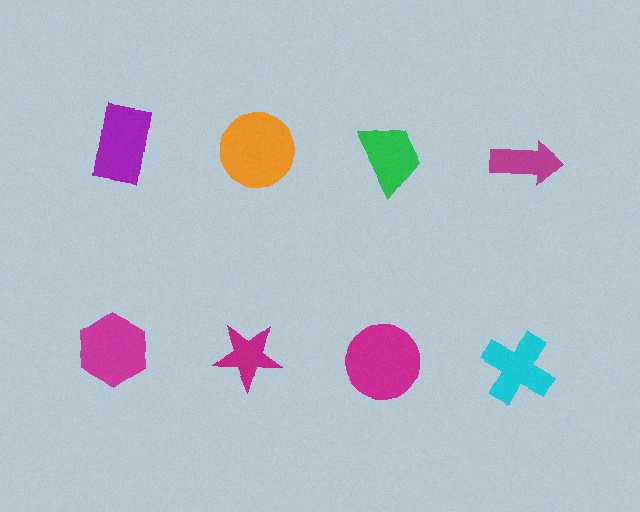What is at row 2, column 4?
A cyan cross.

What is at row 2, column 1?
A magenta hexagon.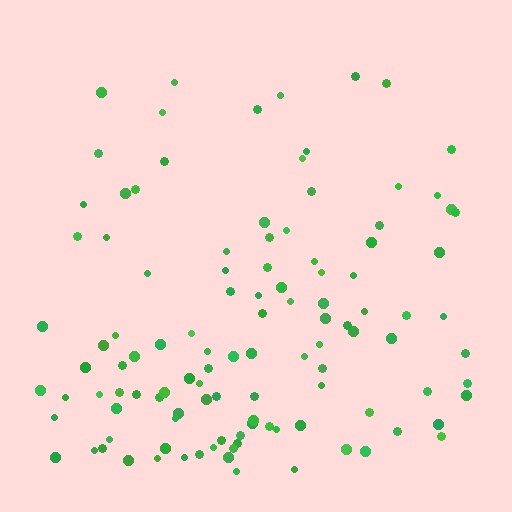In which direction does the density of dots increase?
From top to bottom, with the bottom side densest.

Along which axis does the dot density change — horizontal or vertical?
Vertical.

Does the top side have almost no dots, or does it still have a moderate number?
Still a moderate number, just noticeably fewer than the bottom.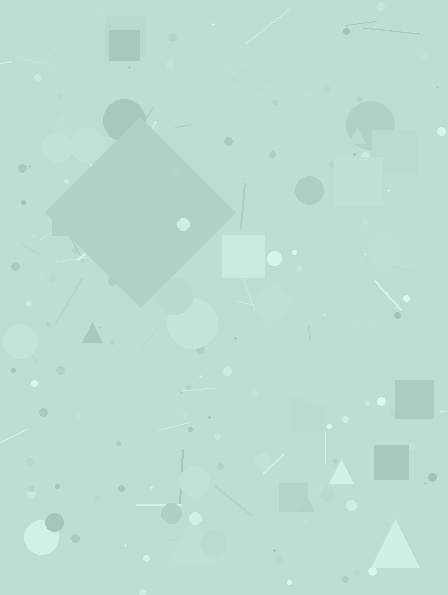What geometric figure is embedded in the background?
A diamond is embedded in the background.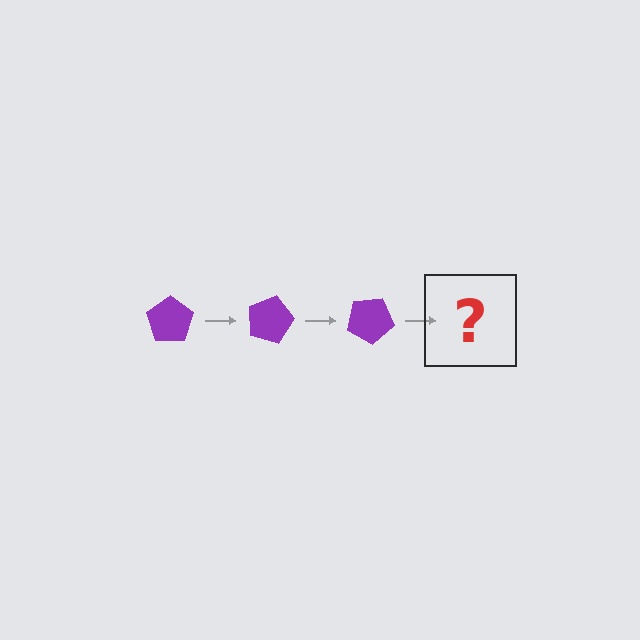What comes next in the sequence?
The next element should be a purple pentagon rotated 45 degrees.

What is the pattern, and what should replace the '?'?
The pattern is that the pentagon rotates 15 degrees each step. The '?' should be a purple pentagon rotated 45 degrees.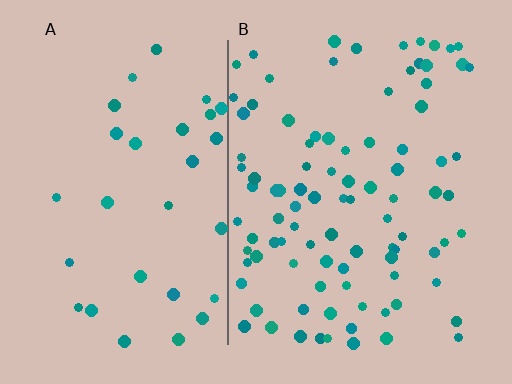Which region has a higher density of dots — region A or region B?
B (the right).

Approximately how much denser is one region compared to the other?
Approximately 3.0× — region B over region A.